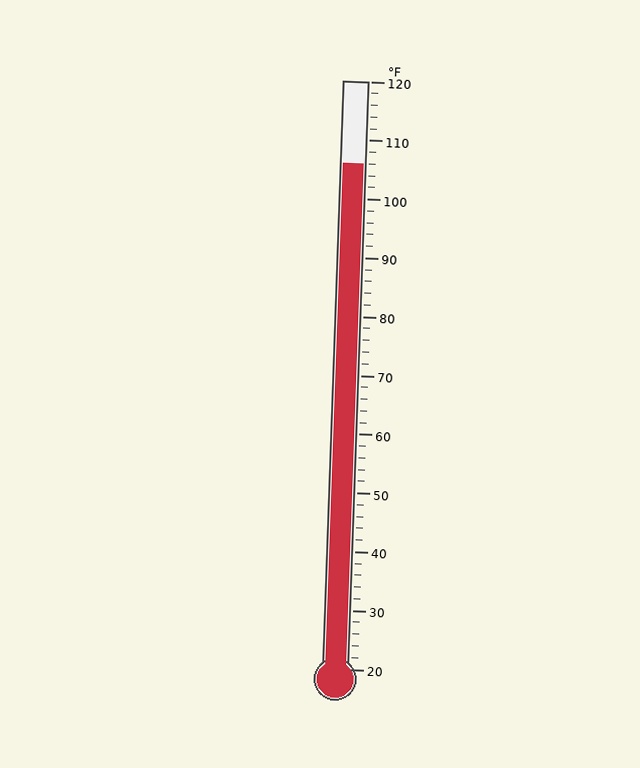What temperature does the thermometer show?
The thermometer shows approximately 106°F.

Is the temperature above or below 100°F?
The temperature is above 100°F.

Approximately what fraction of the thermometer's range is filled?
The thermometer is filled to approximately 85% of its range.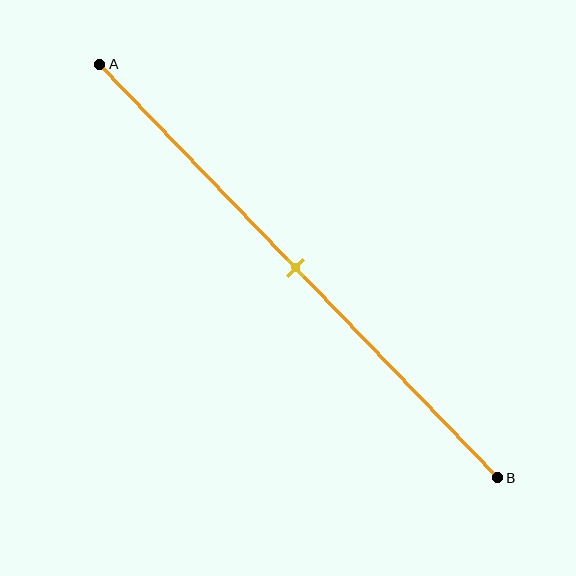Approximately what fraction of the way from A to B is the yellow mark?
The yellow mark is approximately 50% of the way from A to B.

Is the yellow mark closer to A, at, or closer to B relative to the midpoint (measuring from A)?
The yellow mark is approximately at the midpoint of segment AB.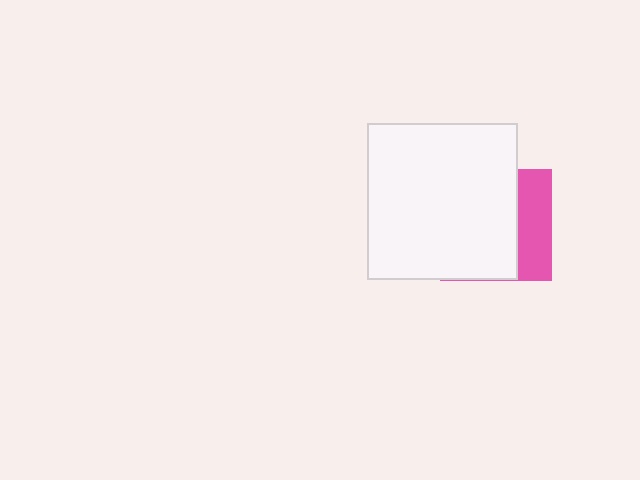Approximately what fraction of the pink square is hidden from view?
Roughly 68% of the pink square is hidden behind the white rectangle.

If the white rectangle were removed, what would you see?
You would see the complete pink square.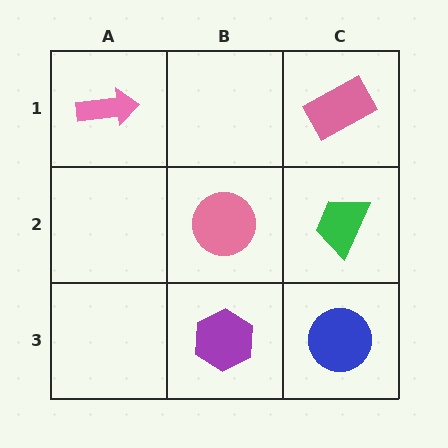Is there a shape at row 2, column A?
No, that cell is empty.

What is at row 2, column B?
A pink circle.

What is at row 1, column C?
A pink rectangle.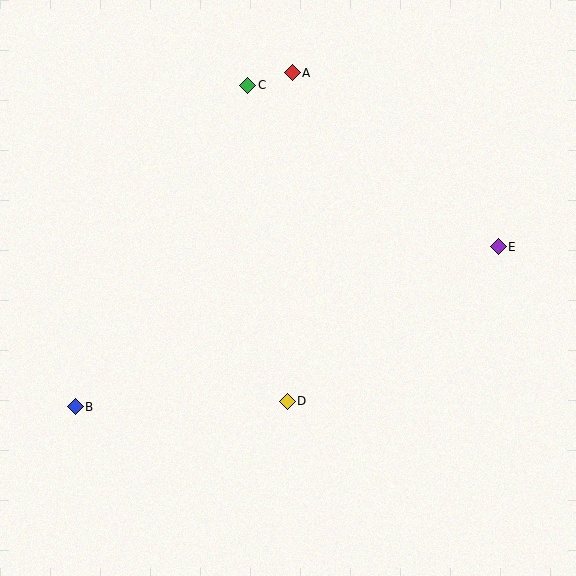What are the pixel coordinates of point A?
Point A is at (292, 73).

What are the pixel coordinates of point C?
Point C is at (248, 85).